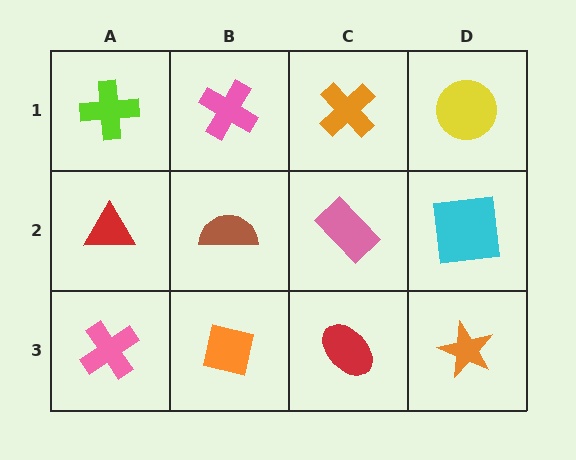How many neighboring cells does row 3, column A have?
2.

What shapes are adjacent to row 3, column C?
A pink rectangle (row 2, column C), an orange square (row 3, column B), an orange star (row 3, column D).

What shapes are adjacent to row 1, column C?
A pink rectangle (row 2, column C), a pink cross (row 1, column B), a yellow circle (row 1, column D).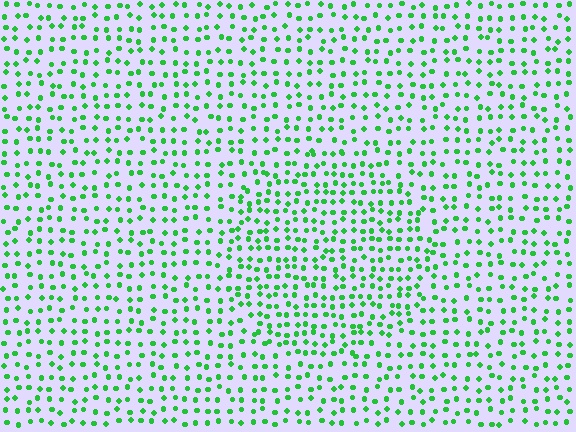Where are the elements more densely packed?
The elements are more densely packed inside the circle boundary.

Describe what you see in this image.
The image contains small green elements arranged at two different densities. A circle-shaped region is visible where the elements are more densely packed than the surrounding area.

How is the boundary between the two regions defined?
The boundary is defined by a change in element density (approximately 1.4x ratio). All elements are the same color, size, and shape.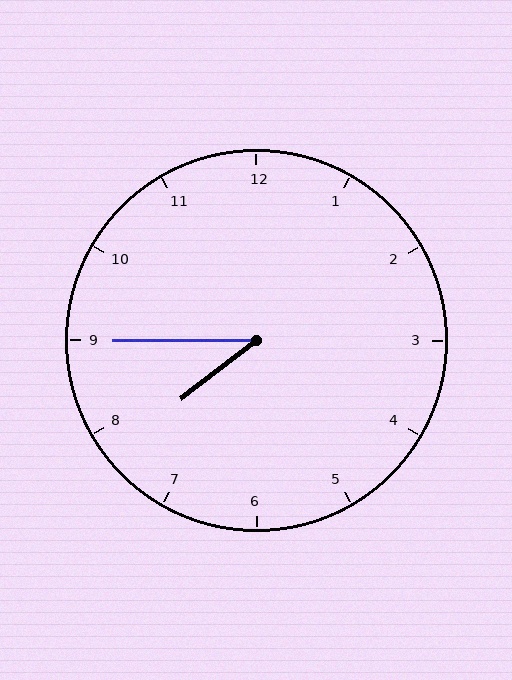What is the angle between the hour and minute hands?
Approximately 38 degrees.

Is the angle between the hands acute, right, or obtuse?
It is acute.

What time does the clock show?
7:45.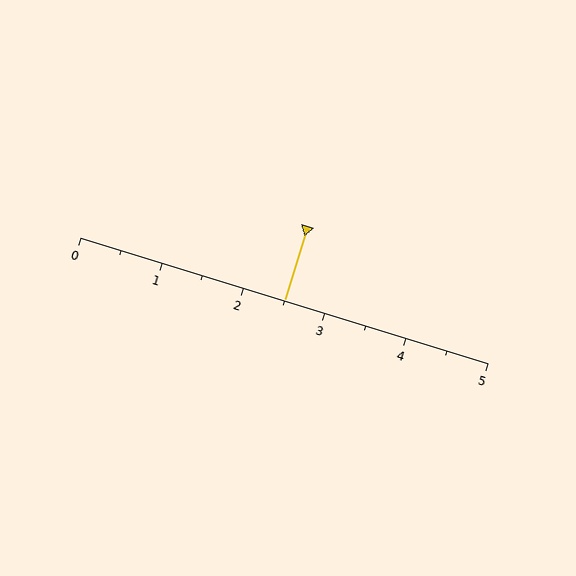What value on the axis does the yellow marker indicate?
The marker indicates approximately 2.5.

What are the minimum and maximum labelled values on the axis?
The axis runs from 0 to 5.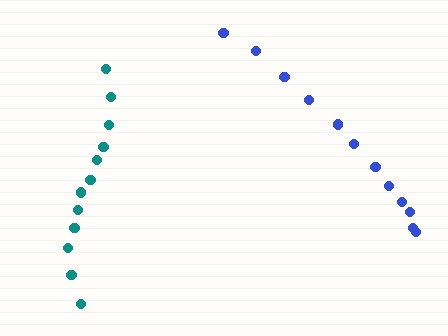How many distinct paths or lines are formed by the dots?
There are 2 distinct paths.